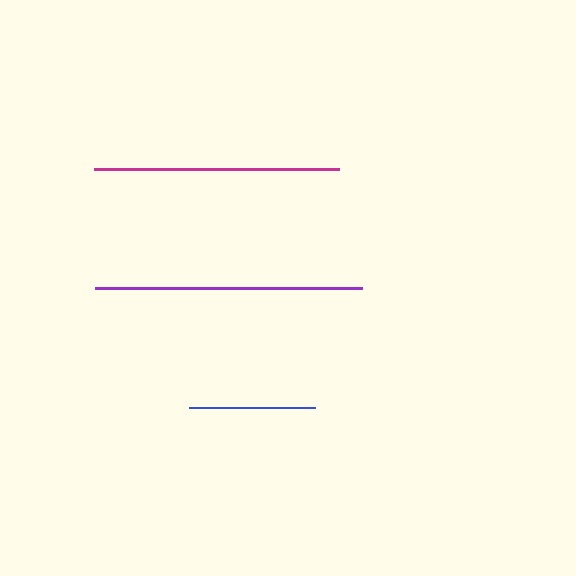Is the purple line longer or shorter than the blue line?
The purple line is longer than the blue line.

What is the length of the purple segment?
The purple segment is approximately 267 pixels long.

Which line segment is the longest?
The purple line is the longest at approximately 267 pixels.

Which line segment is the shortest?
The blue line is the shortest at approximately 126 pixels.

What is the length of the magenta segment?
The magenta segment is approximately 245 pixels long.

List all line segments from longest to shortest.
From longest to shortest: purple, magenta, blue.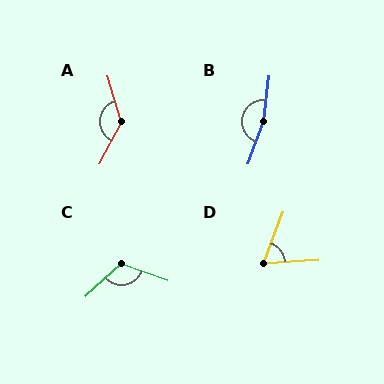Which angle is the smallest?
D, at approximately 66 degrees.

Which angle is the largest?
B, at approximately 167 degrees.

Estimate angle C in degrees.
Approximately 118 degrees.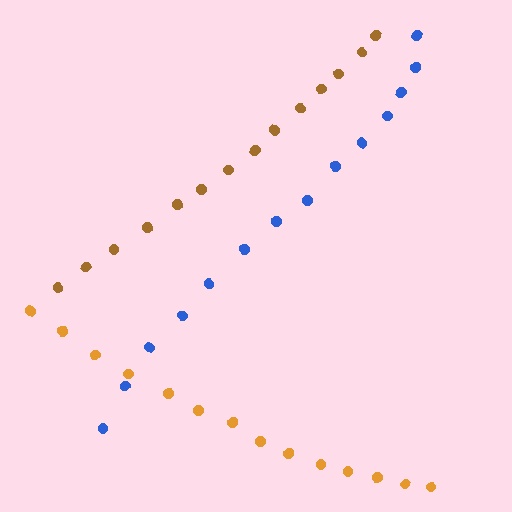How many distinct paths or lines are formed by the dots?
There are 3 distinct paths.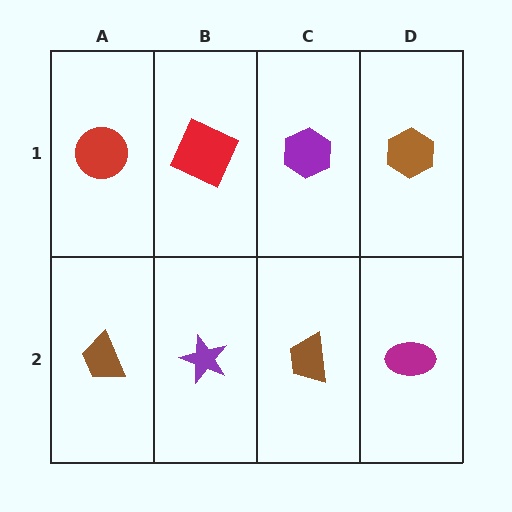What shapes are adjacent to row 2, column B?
A red square (row 1, column B), a brown trapezoid (row 2, column A), a brown trapezoid (row 2, column C).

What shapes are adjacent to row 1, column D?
A magenta ellipse (row 2, column D), a purple hexagon (row 1, column C).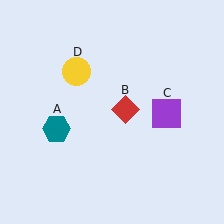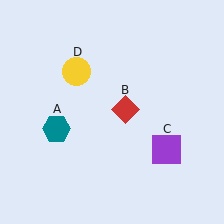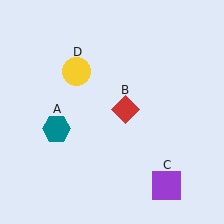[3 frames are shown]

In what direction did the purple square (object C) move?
The purple square (object C) moved down.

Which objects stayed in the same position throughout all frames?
Teal hexagon (object A) and red diamond (object B) and yellow circle (object D) remained stationary.